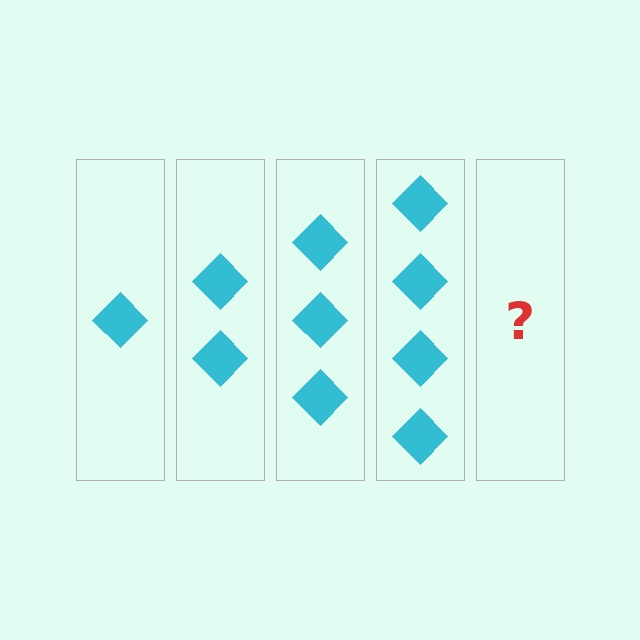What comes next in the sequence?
The next element should be 5 diamonds.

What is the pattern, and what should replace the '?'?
The pattern is that each step adds one more diamond. The '?' should be 5 diamonds.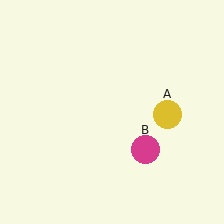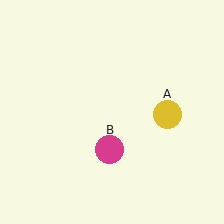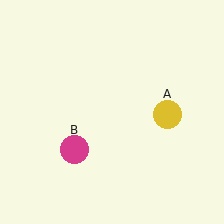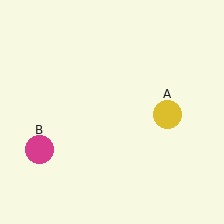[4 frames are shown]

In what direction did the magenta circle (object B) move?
The magenta circle (object B) moved left.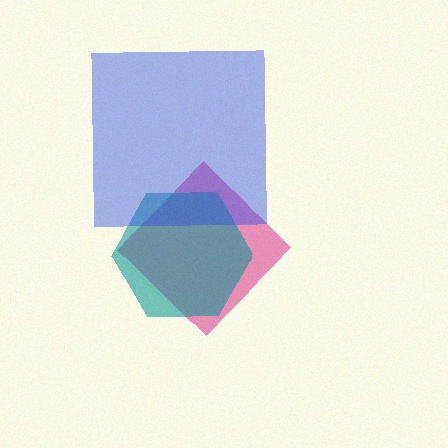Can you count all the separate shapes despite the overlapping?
Yes, there are 3 separate shapes.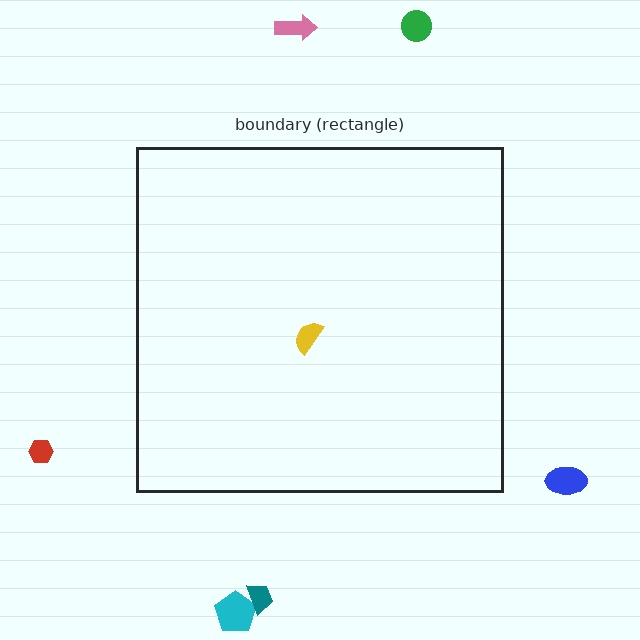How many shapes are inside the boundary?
1 inside, 6 outside.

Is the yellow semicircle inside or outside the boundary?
Inside.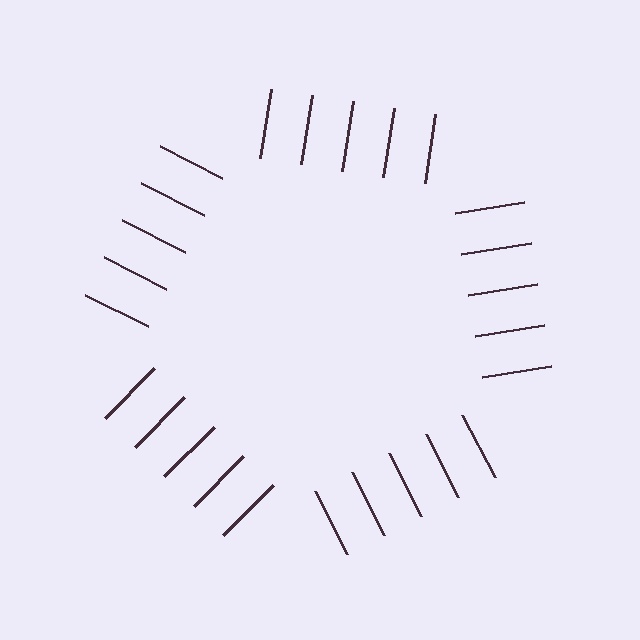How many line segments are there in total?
25 — 5 along each of the 5 edges.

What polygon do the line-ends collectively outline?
An illusory pentagon — the line segments terminate on its edges but no continuous stroke is drawn.